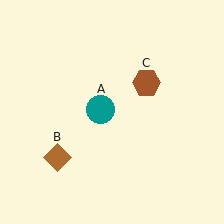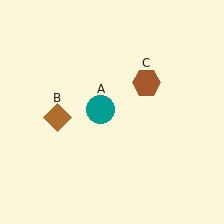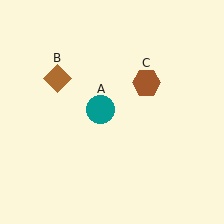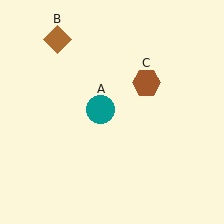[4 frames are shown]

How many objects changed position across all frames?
1 object changed position: brown diamond (object B).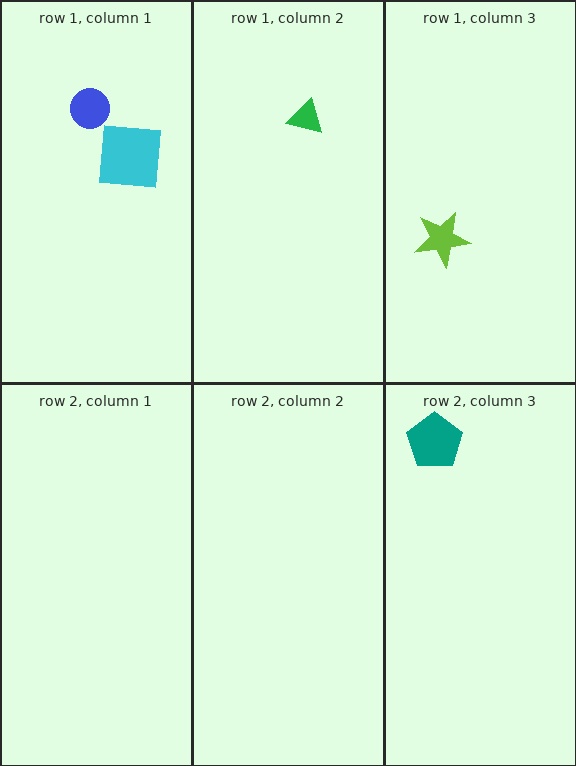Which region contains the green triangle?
The row 1, column 2 region.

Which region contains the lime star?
The row 1, column 3 region.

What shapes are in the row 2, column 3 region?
The teal pentagon.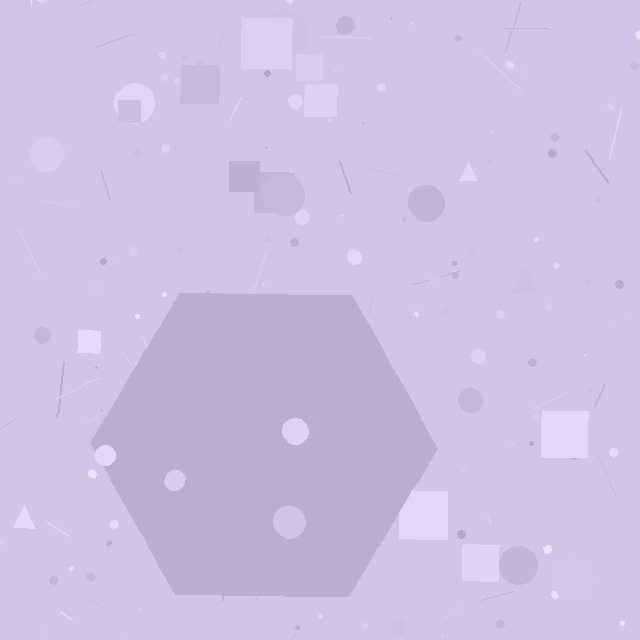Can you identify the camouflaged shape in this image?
The camouflaged shape is a hexagon.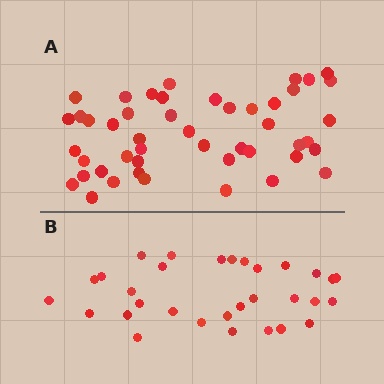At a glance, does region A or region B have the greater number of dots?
Region A (the top region) has more dots.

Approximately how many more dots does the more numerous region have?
Region A has approximately 15 more dots than region B.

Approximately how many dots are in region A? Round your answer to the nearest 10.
About 50 dots. (The exact count is 47, which rounds to 50.)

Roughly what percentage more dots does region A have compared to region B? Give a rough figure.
About 50% more.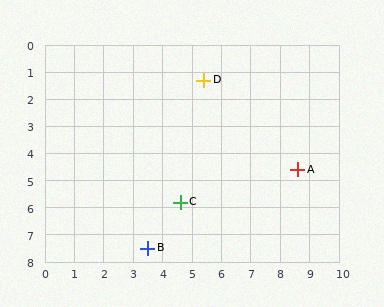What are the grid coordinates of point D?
Point D is at approximately (5.4, 1.3).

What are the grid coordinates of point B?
Point B is at approximately (3.5, 7.5).